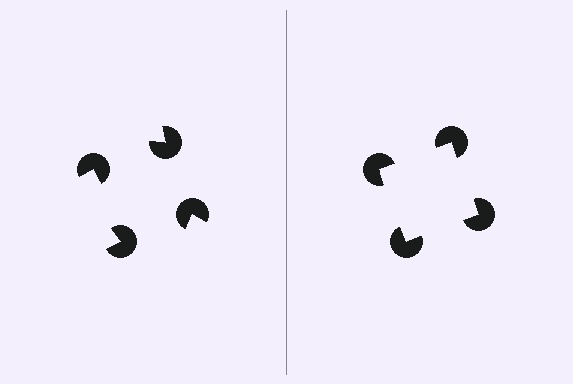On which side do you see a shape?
An illusory square appears on the right side. On the left side the wedge cuts are rotated, so no coherent shape forms.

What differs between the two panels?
The pac-man discs are positioned identically on both sides; only the wedge orientations differ. On the right they align to a square; on the left they are misaligned.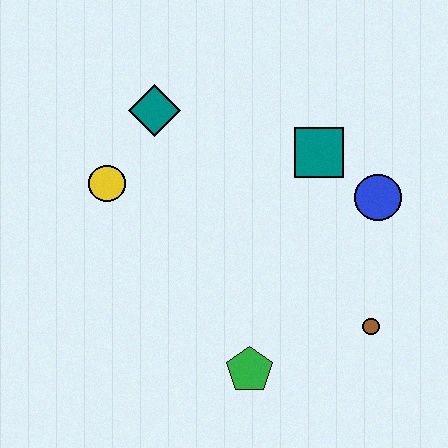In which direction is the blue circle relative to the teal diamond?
The blue circle is to the right of the teal diamond.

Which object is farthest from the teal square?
The green pentagon is farthest from the teal square.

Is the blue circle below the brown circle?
No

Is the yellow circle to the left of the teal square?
Yes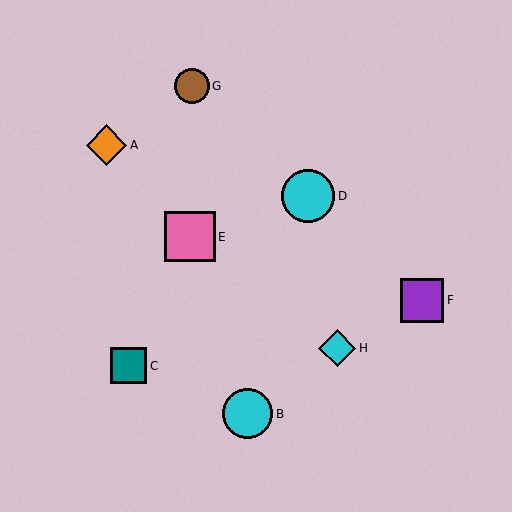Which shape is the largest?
The cyan circle (labeled D) is the largest.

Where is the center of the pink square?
The center of the pink square is at (190, 237).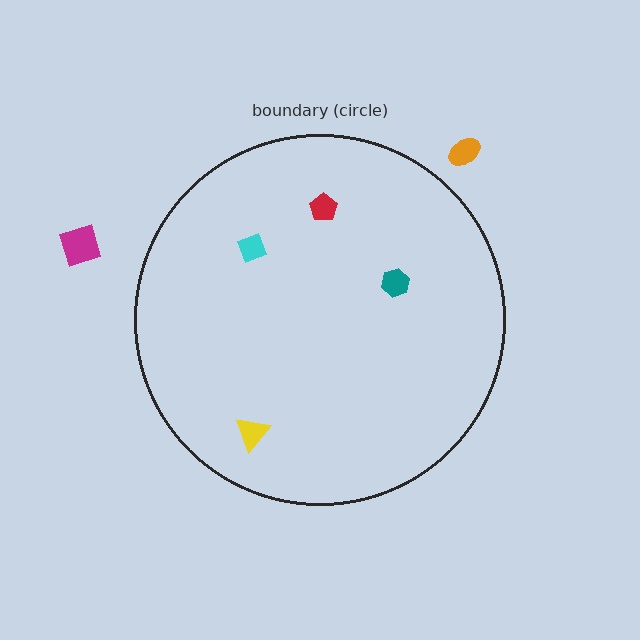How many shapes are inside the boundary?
4 inside, 2 outside.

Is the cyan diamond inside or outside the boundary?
Inside.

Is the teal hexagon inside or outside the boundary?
Inside.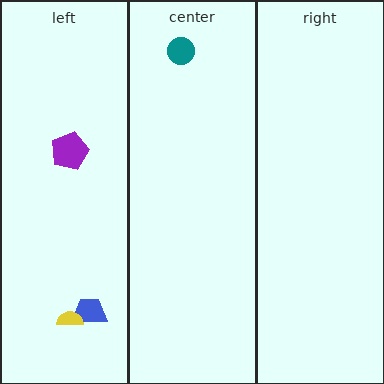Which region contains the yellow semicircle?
The left region.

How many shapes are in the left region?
3.